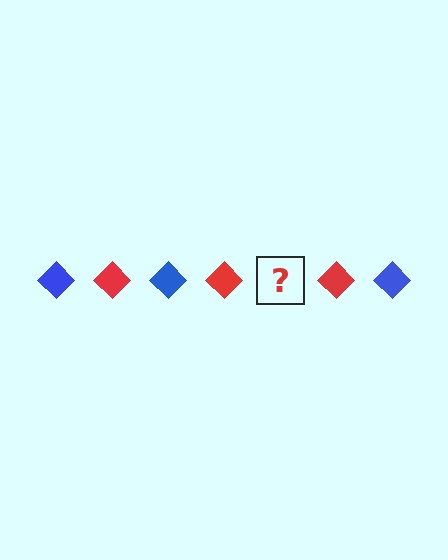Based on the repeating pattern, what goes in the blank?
The blank should be a blue diamond.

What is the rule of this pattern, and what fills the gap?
The rule is that the pattern cycles through blue, red diamonds. The gap should be filled with a blue diamond.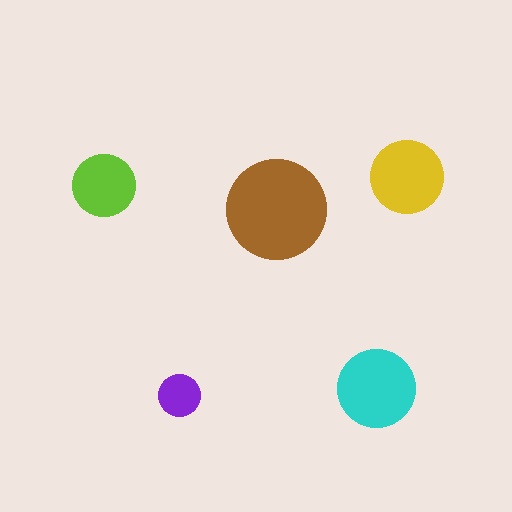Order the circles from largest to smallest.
the brown one, the cyan one, the yellow one, the lime one, the purple one.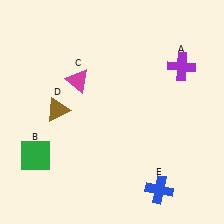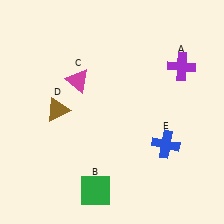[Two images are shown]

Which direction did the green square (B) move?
The green square (B) moved right.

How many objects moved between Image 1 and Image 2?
2 objects moved between the two images.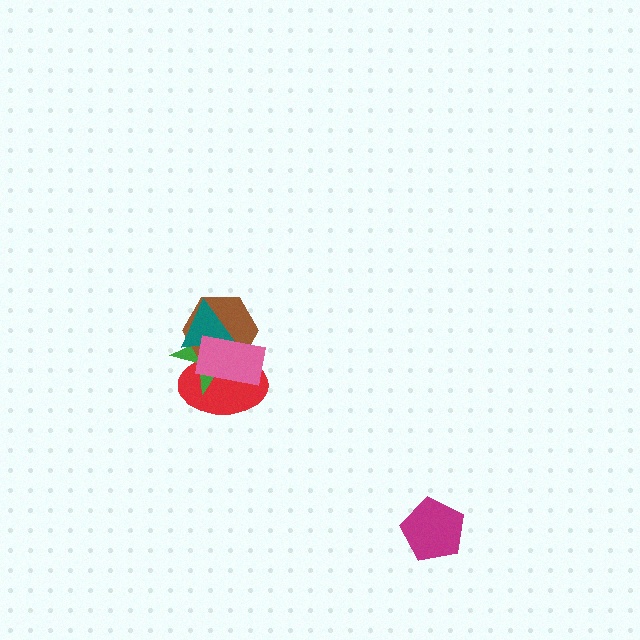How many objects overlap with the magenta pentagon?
0 objects overlap with the magenta pentagon.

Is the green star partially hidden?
Yes, it is partially covered by another shape.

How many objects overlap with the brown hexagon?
4 objects overlap with the brown hexagon.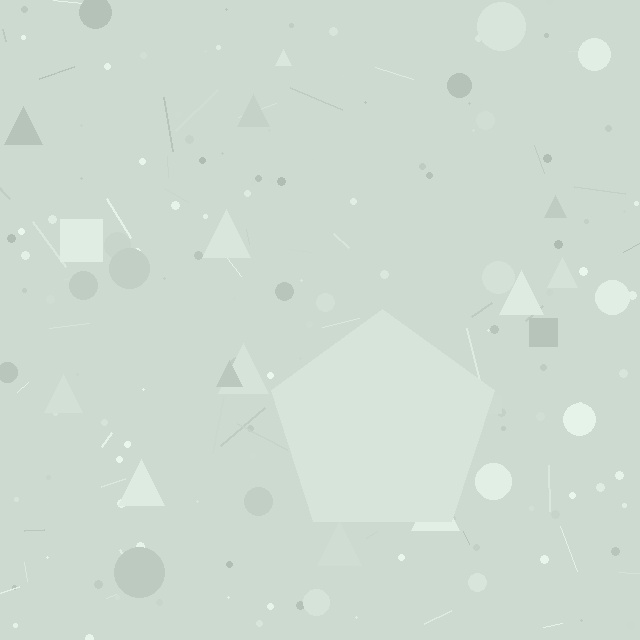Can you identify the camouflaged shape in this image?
The camouflaged shape is a pentagon.